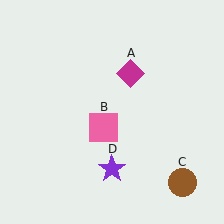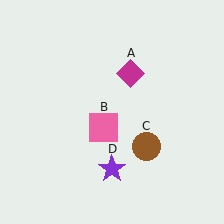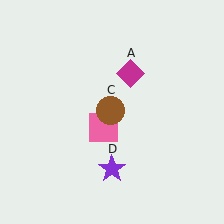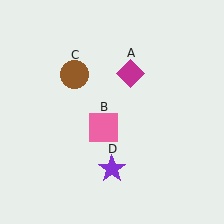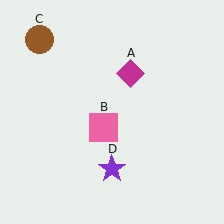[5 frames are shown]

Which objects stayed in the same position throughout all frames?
Magenta diamond (object A) and pink square (object B) and purple star (object D) remained stationary.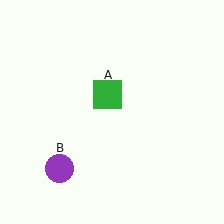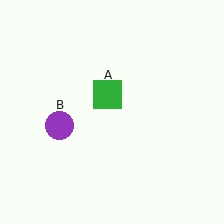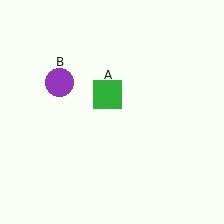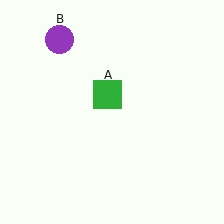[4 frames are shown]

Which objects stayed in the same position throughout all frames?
Green square (object A) remained stationary.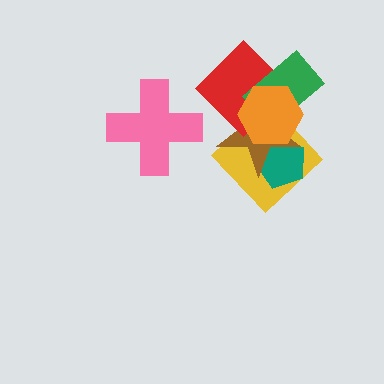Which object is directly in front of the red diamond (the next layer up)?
The green rectangle is directly in front of the red diamond.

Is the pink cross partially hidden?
No, no other shape covers it.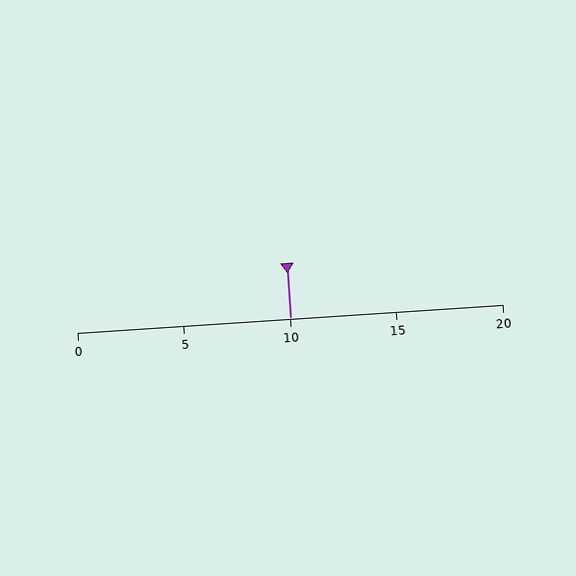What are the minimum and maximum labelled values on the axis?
The axis runs from 0 to 20.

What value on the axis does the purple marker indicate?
The marker indicates approximately 10.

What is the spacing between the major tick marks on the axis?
The major ticks are spaced 5 apart.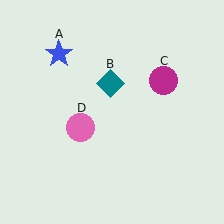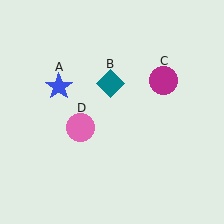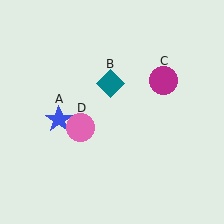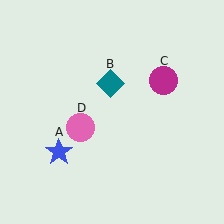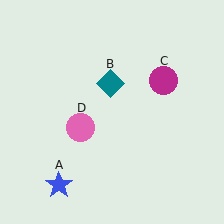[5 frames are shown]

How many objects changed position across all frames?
1 object changed position: blue star (object A).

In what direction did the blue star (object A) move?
The blue star (object A) moved down.